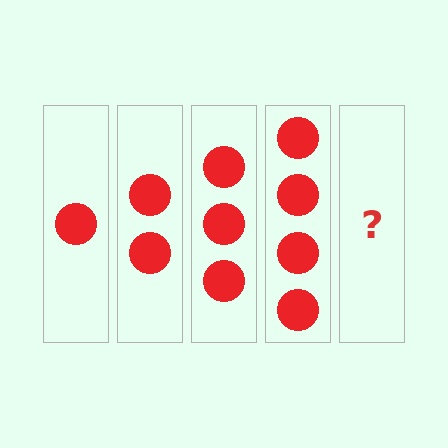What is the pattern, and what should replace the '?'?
The pattern is that each step adds one more circle. The '?' should be 5 circles.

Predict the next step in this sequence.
The next step is 5 circles.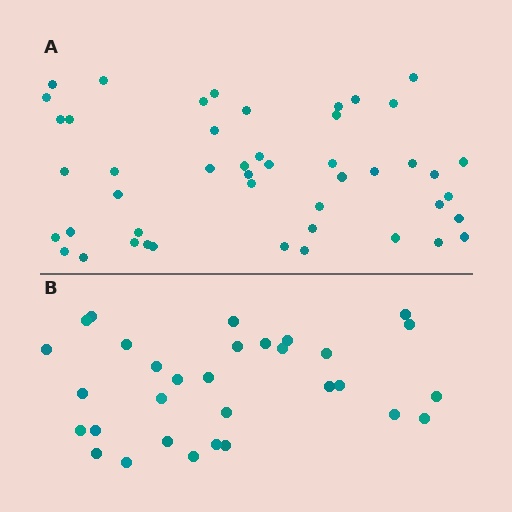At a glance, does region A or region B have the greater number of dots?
Region A (the top region) has more dots.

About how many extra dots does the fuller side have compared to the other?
Region A has approximately 15 more dots than region B.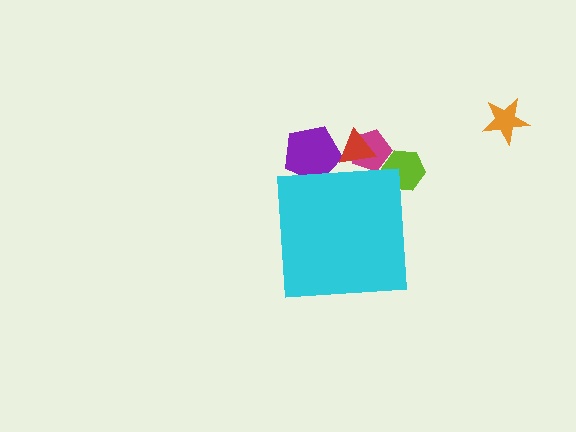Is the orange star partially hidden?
No, the orange star is fully visible.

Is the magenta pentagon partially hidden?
Yes, the magenta pentagon is partially hidden behind the cyan square.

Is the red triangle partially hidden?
Yes, the red triangle is partially hidden behind the cyan square.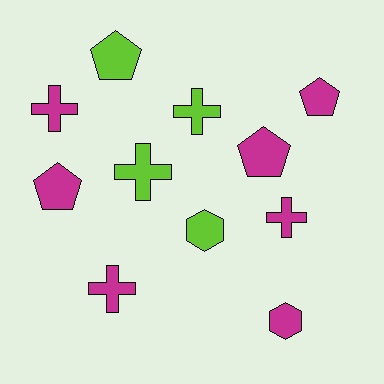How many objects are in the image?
There are 11 objects.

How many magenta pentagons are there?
There are 3 magenta pentagons.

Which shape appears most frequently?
Cross, with 5 objects.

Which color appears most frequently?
Magenta, with 7 objects.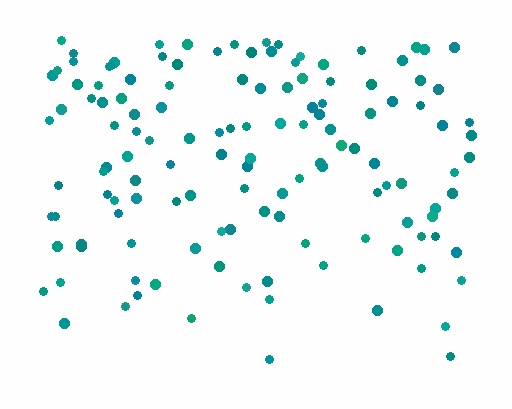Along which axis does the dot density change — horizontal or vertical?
Vertical.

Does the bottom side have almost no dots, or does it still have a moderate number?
Still a moderate number, just noticeably fewer than the top.